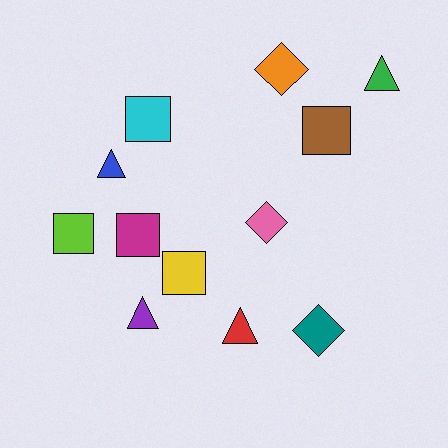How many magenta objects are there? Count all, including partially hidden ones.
There is 1 magenta object.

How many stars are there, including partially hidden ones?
There are no stars.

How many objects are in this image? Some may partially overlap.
There are 12 objects.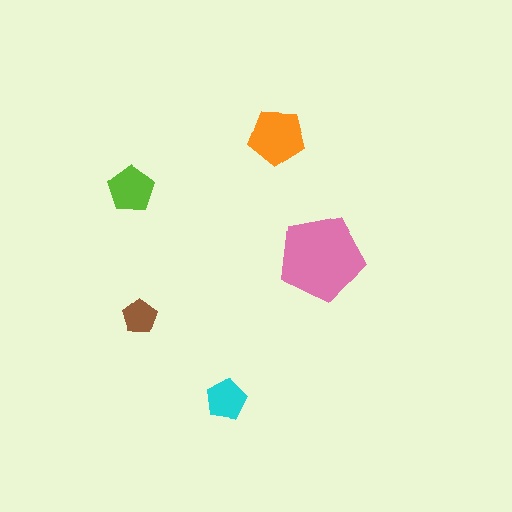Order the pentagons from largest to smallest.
the pink one, the orange one, the lime one, the cyan one, the brown one.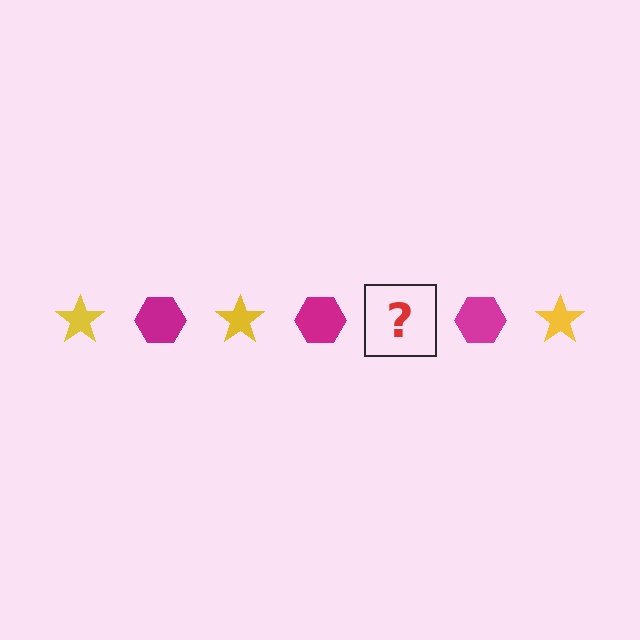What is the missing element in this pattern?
The missing element is a yellow star.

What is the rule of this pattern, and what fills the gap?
The rule is that the pattern alternates between yellow star and magenta hexagon. The gap should be filled with a yellow star.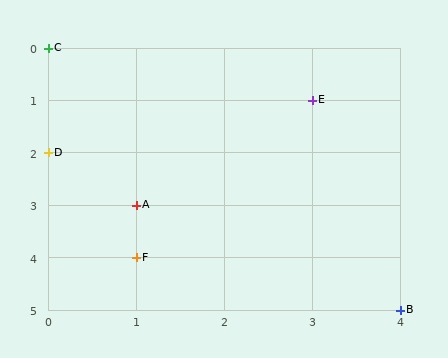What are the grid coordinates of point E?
Point E is at grid coordinates (3, 1).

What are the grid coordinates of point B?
Point B is at grid coordinates (4, 5).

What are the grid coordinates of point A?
Point A is at grid coordinates (1, 3).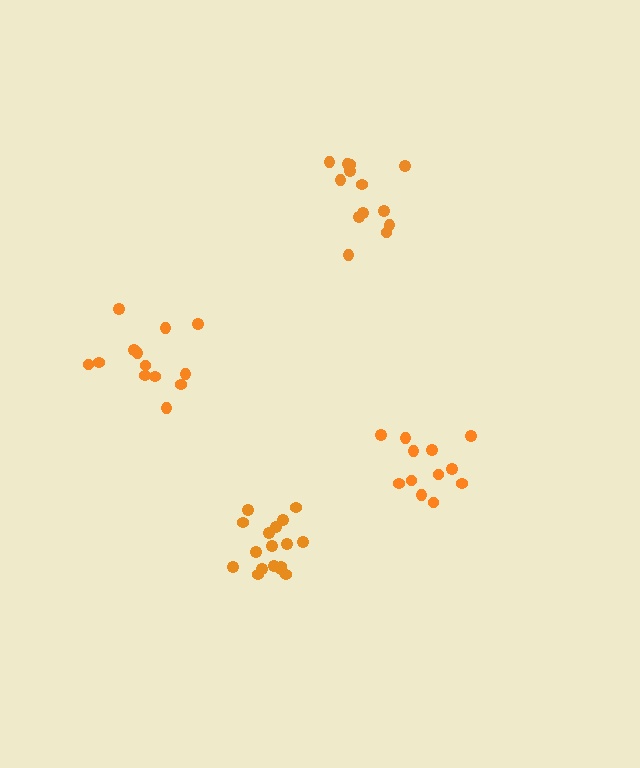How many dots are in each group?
Group 1: 12 dots, Group 2: 17 dots, Group 3: 13 dots, Group 4: 13 dots (55 total).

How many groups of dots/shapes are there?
There are 4 groups.